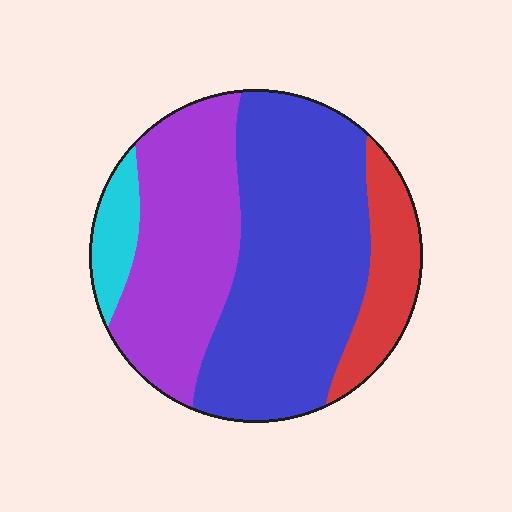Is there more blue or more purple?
Blue.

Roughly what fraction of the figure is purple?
Purple takes up about one third (1/3) of the figure.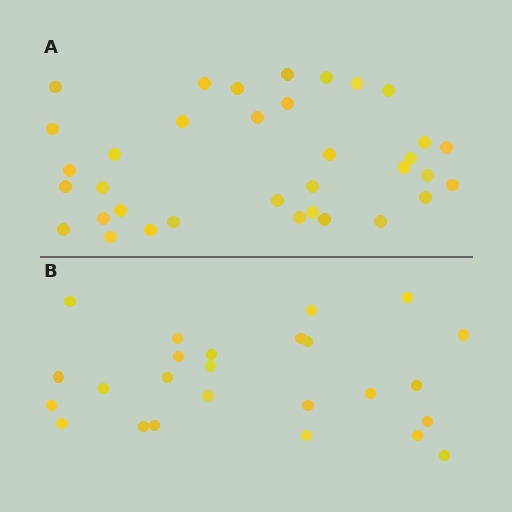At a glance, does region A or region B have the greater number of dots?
Region A (the top region) has more dots.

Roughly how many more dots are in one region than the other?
Region A has roughly 10 or so more dots than region B.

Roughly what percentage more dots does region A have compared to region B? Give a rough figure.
About 40% more.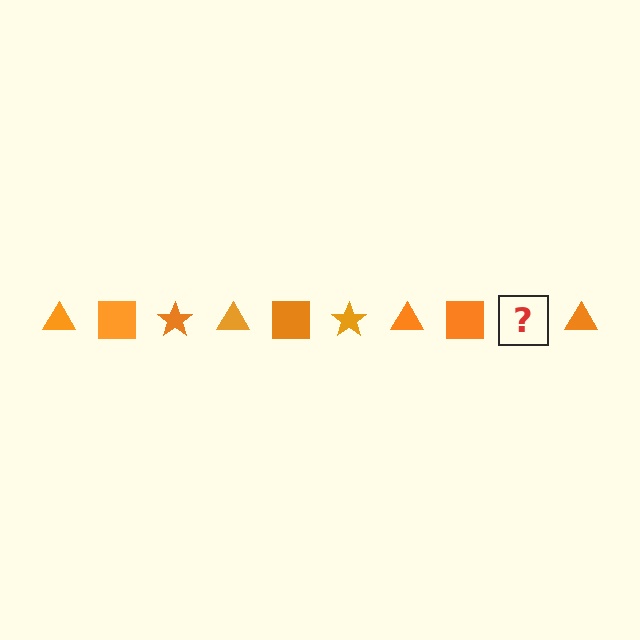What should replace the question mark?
The question mark should be replaced with an orange star.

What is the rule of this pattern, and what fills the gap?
The rule is that the pattern cycles through triangle, square, star shapes in orange. The gap should be filled with an orange star.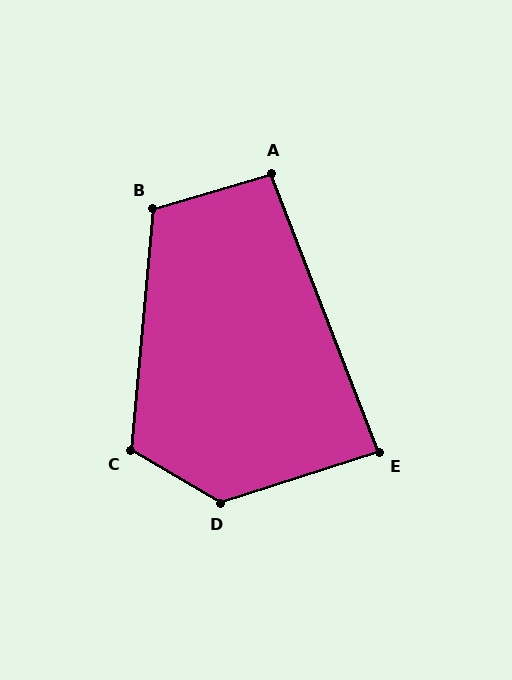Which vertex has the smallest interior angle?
E, at approximately 86 degrees.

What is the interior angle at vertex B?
Approximately 112 degrees (obtuse).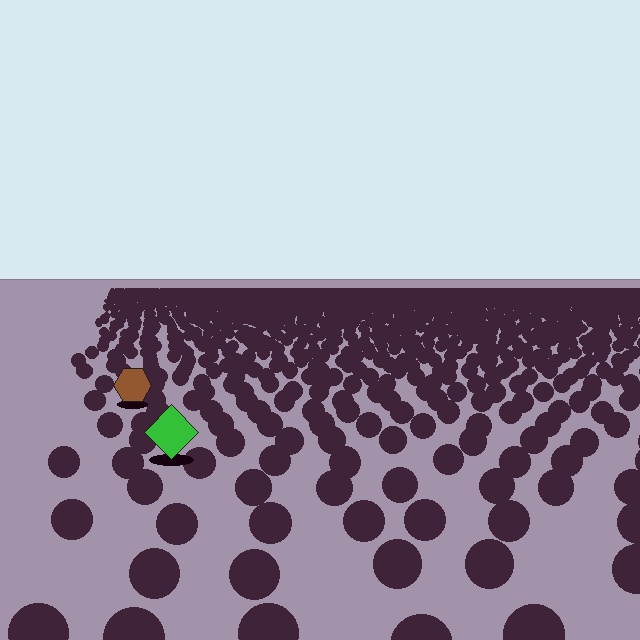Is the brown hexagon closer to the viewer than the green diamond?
No. The green diamond is closer — you can tell from the texture gradient: the ground texture is coarser near it.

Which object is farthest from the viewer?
The brown hexagon is farthest from the viewer. It appears smaller and the ground texture around it is denser.